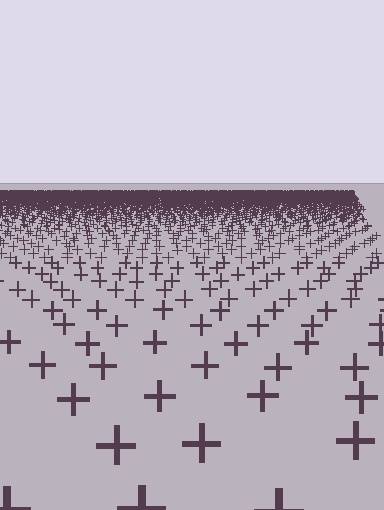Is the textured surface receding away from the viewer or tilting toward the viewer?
The surface is receding away from the viewer. Texture elements get smaller and denser toward the top.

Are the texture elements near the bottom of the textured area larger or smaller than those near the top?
Larger. Near the bottom, elements are closer to the viewer and appear at a bigger on-screen size.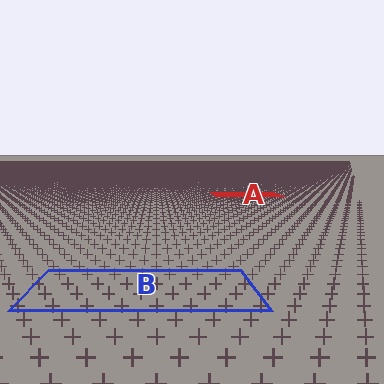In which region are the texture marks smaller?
The texture marks are smaller in region A, because it is farther away.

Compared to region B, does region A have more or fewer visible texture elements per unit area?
Region A has more texture elements per unit area — they are packed more densely because it is farther away.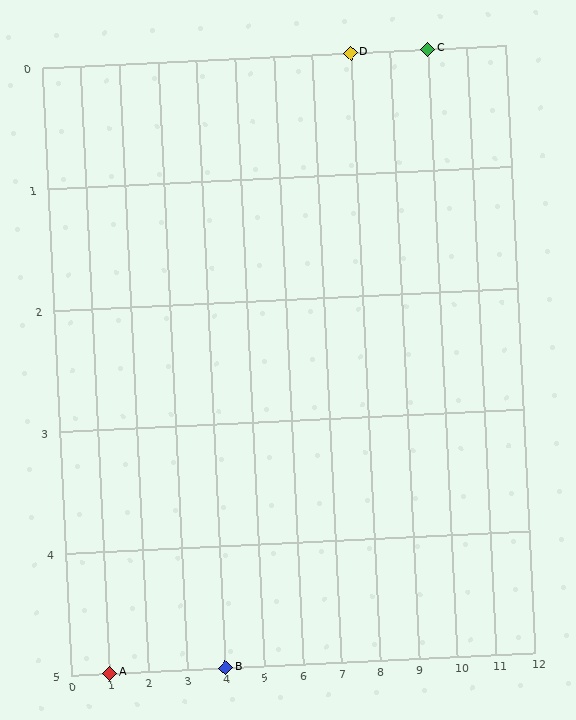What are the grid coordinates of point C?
Point C is at grid coordinates (10, 0).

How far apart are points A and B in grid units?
Points A and B are 3 columns apart.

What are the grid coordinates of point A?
Point A is at grid coordinates (1, 5).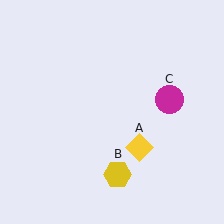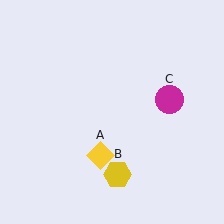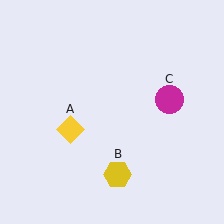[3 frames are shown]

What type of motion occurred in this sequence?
The yellow diamond (object A) rotated clockwise around the center of the scene.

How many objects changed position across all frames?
1 object changed position: yellow diamond (object A).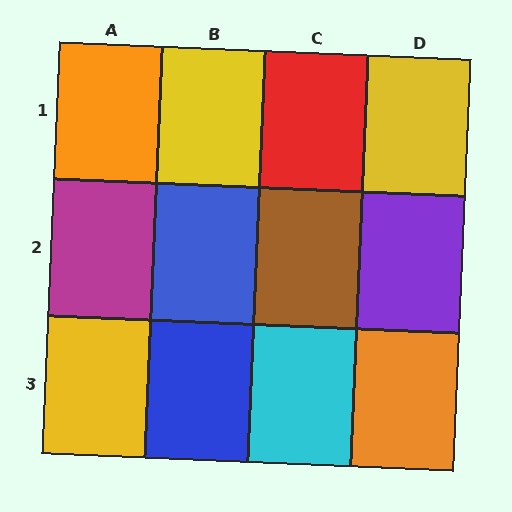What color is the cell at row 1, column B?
Yellow.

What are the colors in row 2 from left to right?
Magenta, blue, brown, purple.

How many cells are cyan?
1 cell is cyan.